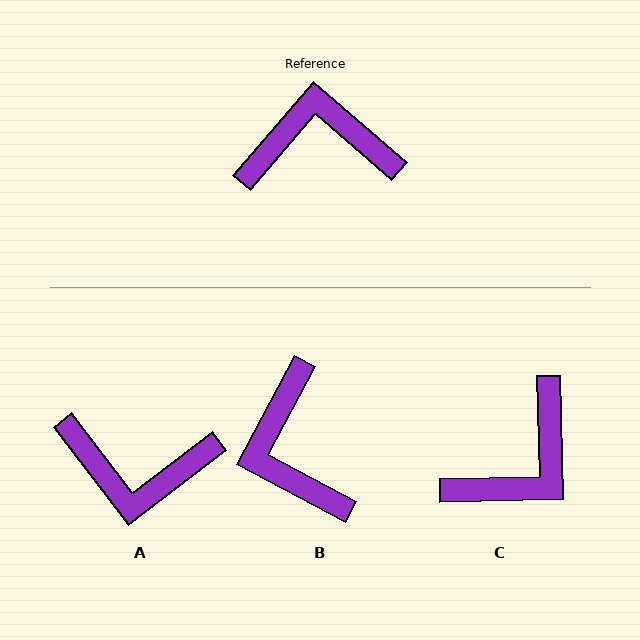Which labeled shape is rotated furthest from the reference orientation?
A, about 168 degrees away.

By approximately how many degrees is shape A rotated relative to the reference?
Approximately 168 degrees counter-clockwise.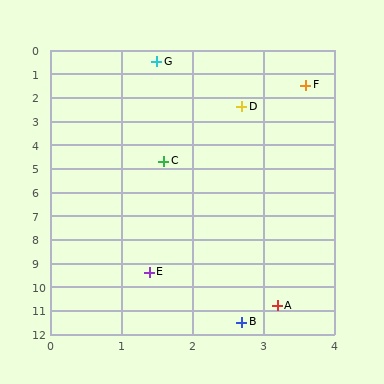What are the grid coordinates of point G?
Point G is at approximately (1.5, 0.5).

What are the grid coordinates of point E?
Point E is at approximately (1.4, 9.4).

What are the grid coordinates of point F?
Point F is at approximately (3.6, 1.5).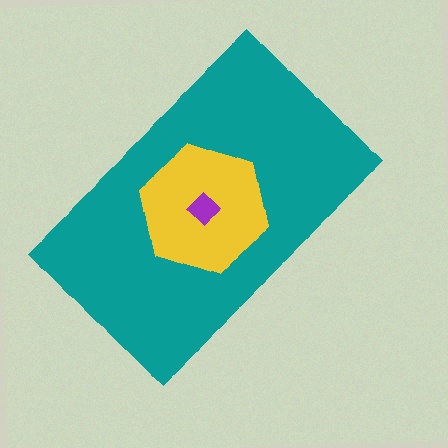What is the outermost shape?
The teal rectangle.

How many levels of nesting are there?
3.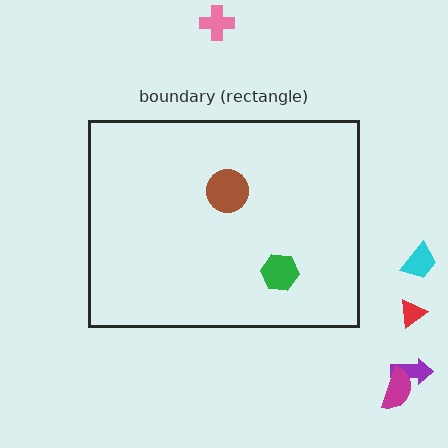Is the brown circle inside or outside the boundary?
Inside.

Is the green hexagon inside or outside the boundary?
Inside.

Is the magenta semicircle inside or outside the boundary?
Outside.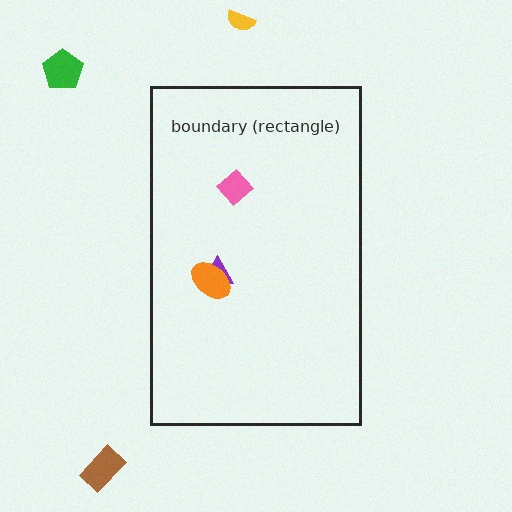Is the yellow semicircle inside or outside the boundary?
Outside.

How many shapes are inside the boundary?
3 inside, 3 outside.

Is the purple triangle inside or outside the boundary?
Inside.